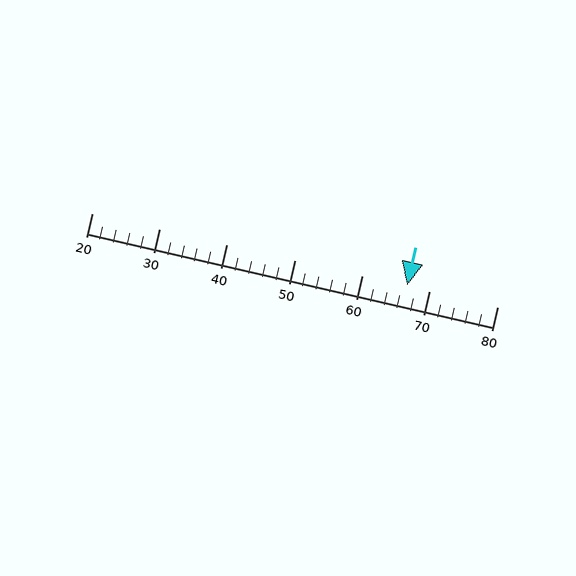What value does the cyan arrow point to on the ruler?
The cyan arrow points to approximately 67.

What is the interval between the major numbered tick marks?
The major tick marks are spaced 10 units apart.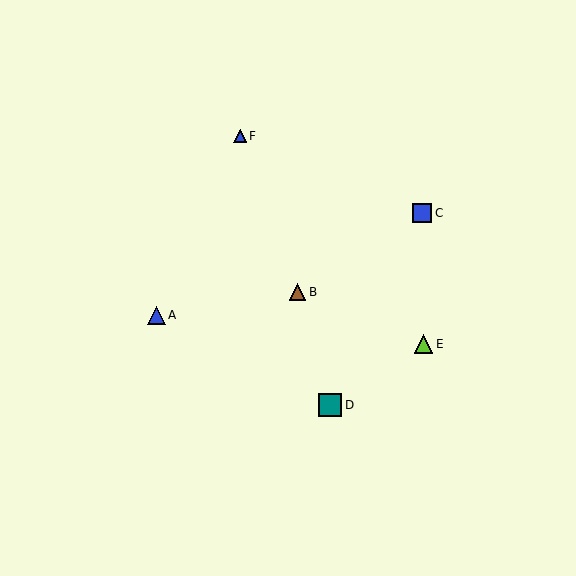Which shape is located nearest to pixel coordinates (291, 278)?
The brown triangle (labeled B) at (298, 292) is nearest to that location.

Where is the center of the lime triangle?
The center of the lime triangle is at (423, 344).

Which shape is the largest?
The teal square (labeled D) is the largest.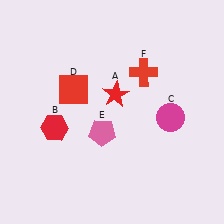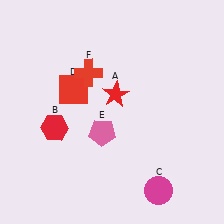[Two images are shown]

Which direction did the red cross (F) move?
The red cross (F) moved left.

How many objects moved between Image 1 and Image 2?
2 objects moved between the two images.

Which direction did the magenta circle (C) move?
The magenta circle (C) moved down.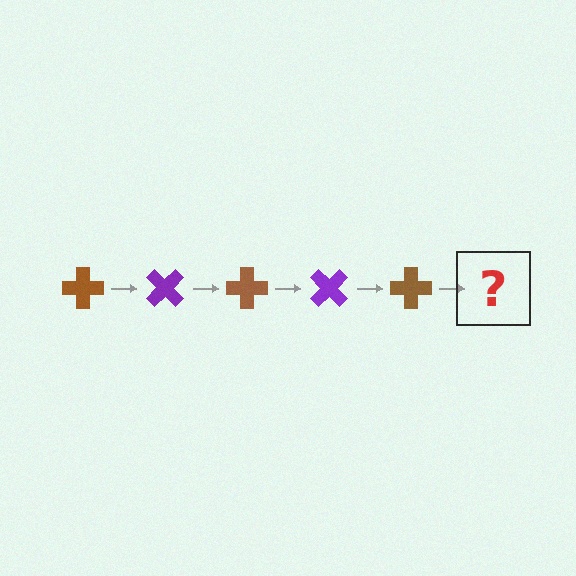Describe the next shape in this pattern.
It should be a purple cross, rotated 225 degrees from the start.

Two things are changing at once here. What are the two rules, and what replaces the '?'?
The two rules are that it rotates 45 degrees each step and the color cycles through brown and purple. The '?' should be a purple cross, rotated 225 degrees from the start.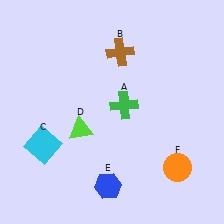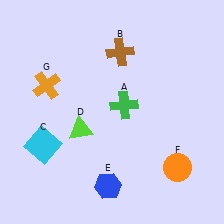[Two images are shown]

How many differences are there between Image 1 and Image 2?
There is 1 difference between the two images.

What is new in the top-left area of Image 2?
An orange cross (G) was added in the top-left area of Image 2.